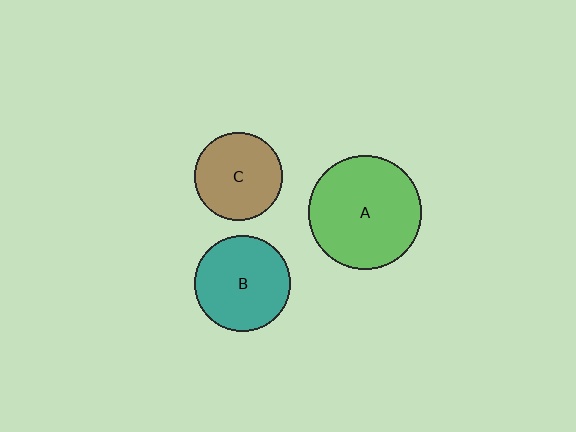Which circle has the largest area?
Circle A (green).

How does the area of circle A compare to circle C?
Approximately 1.7 times.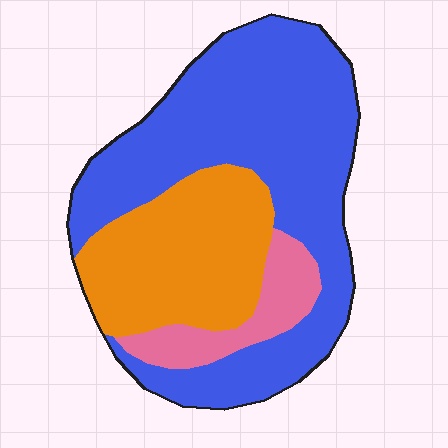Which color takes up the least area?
Pink, at roughly 10%.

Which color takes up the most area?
Blue, at roughly 60%.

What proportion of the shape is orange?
Orange covers about 30% of the shape.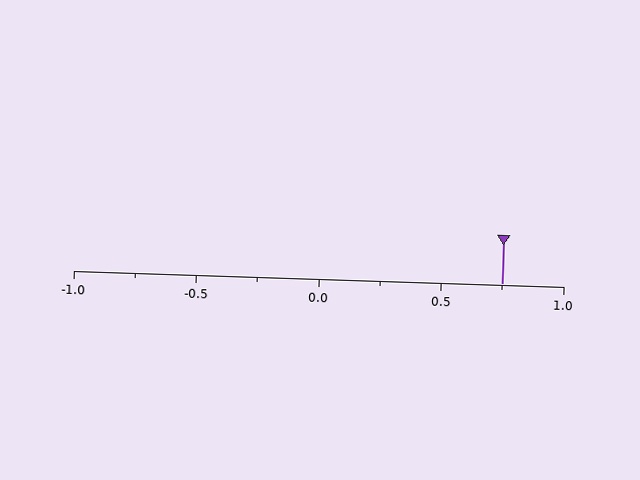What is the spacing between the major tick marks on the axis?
The major ticks are spaced 0.5 apart.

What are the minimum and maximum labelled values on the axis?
The axis runs from -1.0 to 1.0.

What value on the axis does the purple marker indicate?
The marker indicates approximately 0.75.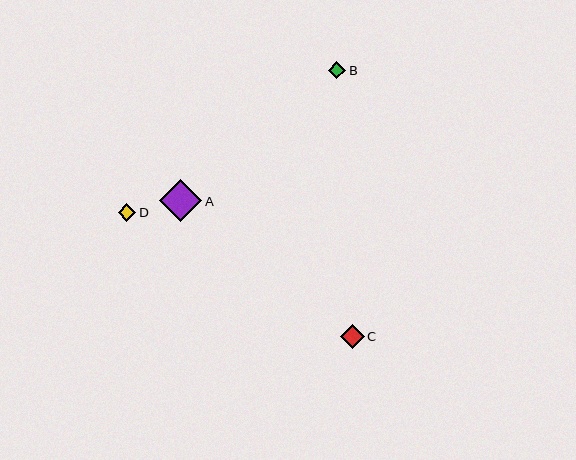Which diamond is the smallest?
Diamond B is the smallest with a size of approximately 17 pixels.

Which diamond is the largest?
Diamond A is the largest with a size of approximately 42 pixels.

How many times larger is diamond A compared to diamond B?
Diamond A is approximately 2.4 times the size of diamond B.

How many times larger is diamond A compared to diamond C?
Diamond A is approximately 1.8 times the size of diamond C.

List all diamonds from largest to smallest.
From largest to smallest: A, C, D, B.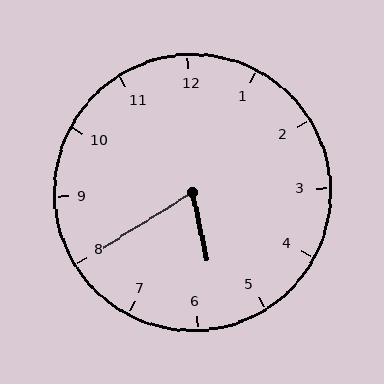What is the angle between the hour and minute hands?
Approximately 70 degrees.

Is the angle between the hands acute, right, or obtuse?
It is acute.